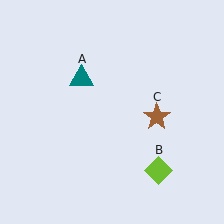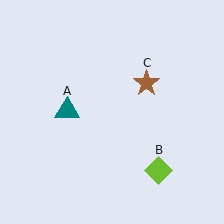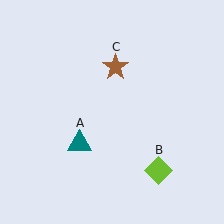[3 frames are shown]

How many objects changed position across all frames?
2 objects changed position: teal triangle (object A), brown star (object C).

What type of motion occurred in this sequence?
The teal triangle (object A), brown star (object C) rotated counterclockwise around the center of the scene.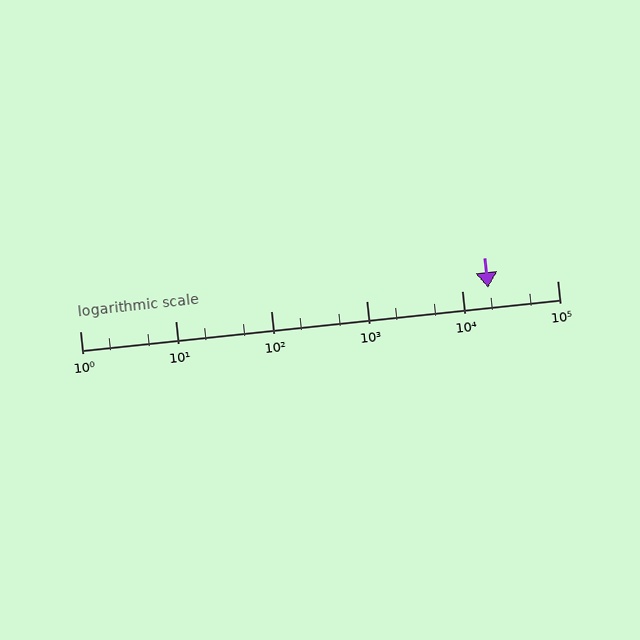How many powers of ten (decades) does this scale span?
The scale spans 5 decades, from 1 to 100000.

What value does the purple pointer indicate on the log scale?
The pointer indicates approximately 19000.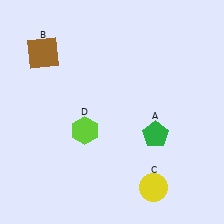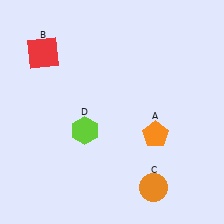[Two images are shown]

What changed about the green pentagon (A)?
In Image 1, A is green. In Image 2, it changed to orange.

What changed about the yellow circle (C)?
In Image 1, C is yellow. In Image 2, it changed to orange.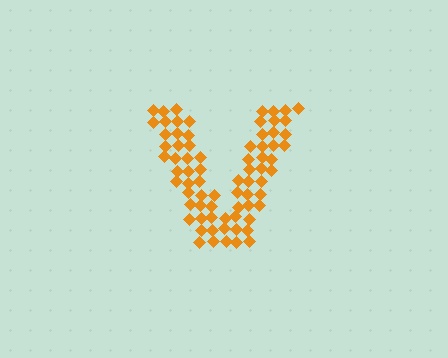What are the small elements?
The small elements are diamonds.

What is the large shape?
The large shape is the letter V.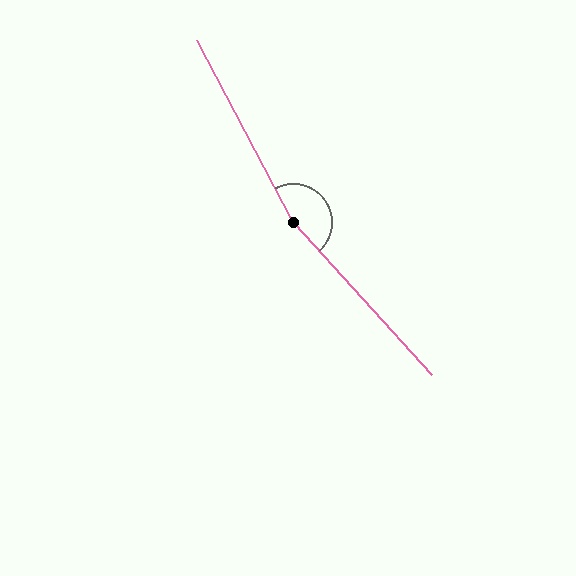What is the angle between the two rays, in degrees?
Approximately 166 degrees.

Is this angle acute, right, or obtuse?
It is obtuse.